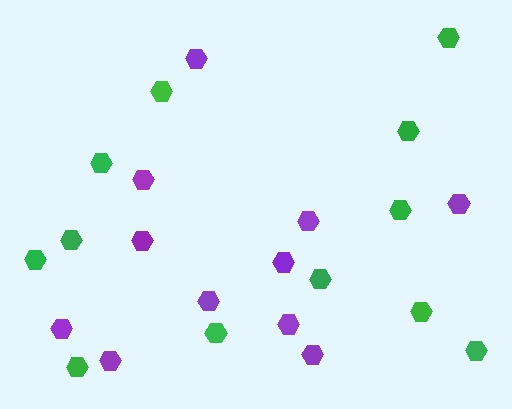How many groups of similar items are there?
There are 2 groups: one group of purple hexagons (11) and one group of green hexagons (12).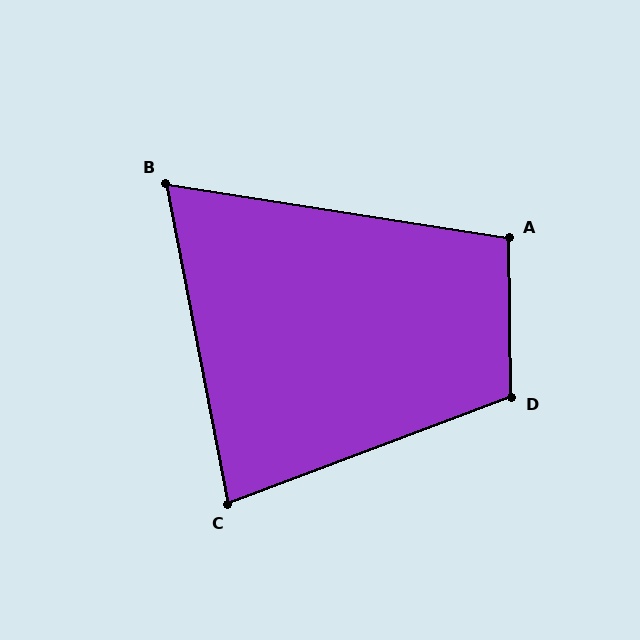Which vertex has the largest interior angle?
D, at approximately 110 degrees.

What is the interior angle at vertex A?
Approximately 100 degrees (obtuse).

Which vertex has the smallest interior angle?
B, at approximately 70 degrees.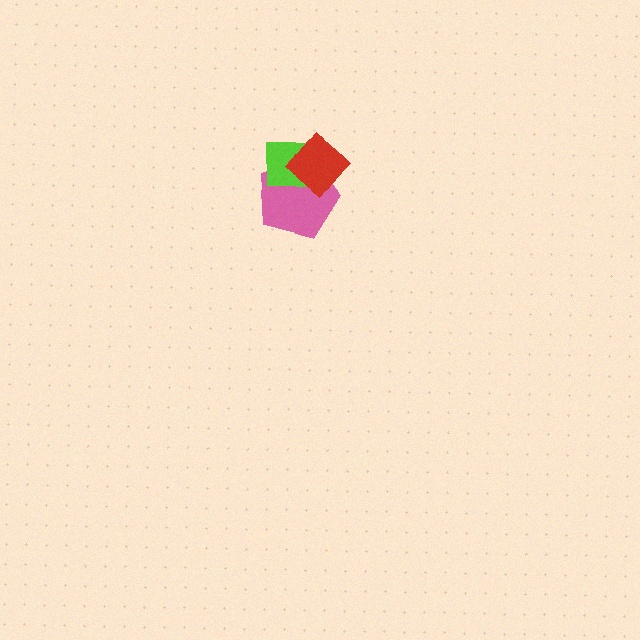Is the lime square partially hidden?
Yes, it is partially covered by another shape.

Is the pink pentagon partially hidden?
Yes, it is partially covered by another shape.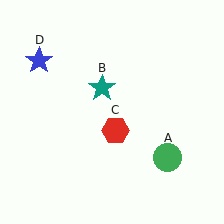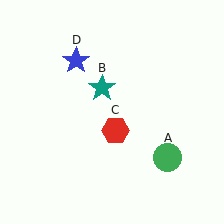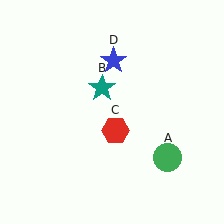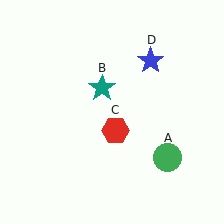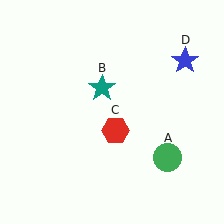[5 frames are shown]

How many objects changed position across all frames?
1 object changed position: blue star (object D).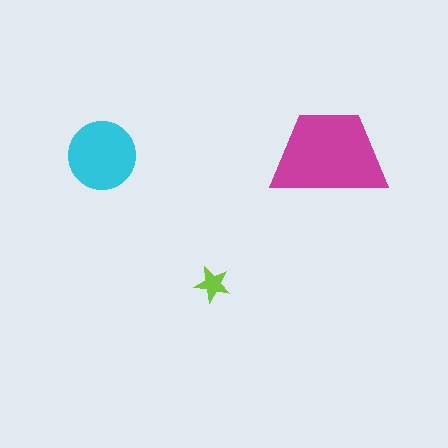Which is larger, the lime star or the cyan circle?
The cyan circle.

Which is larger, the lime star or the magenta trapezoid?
The magenta trapezoid.